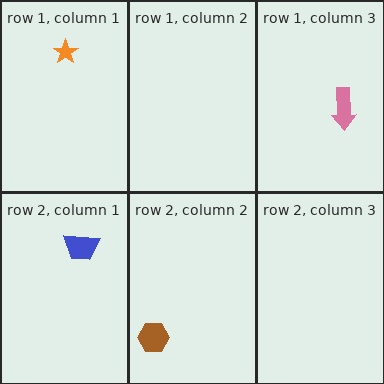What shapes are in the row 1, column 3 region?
The pink arrow.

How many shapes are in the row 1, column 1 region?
1.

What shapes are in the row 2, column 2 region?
The brown hexagon.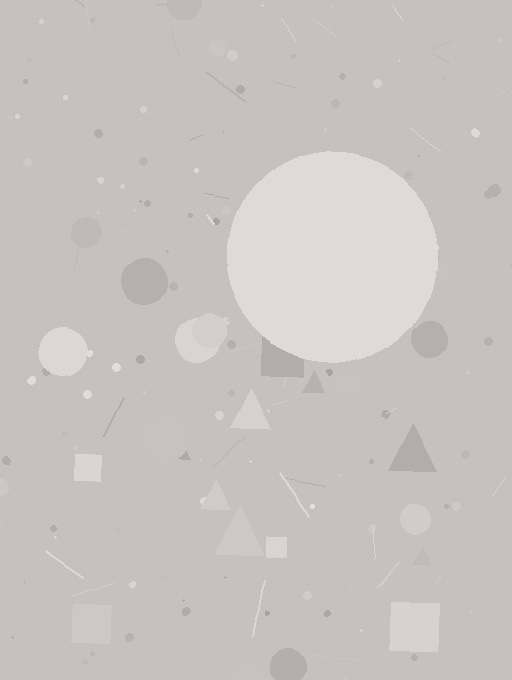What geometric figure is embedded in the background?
A circle is embedded in the background.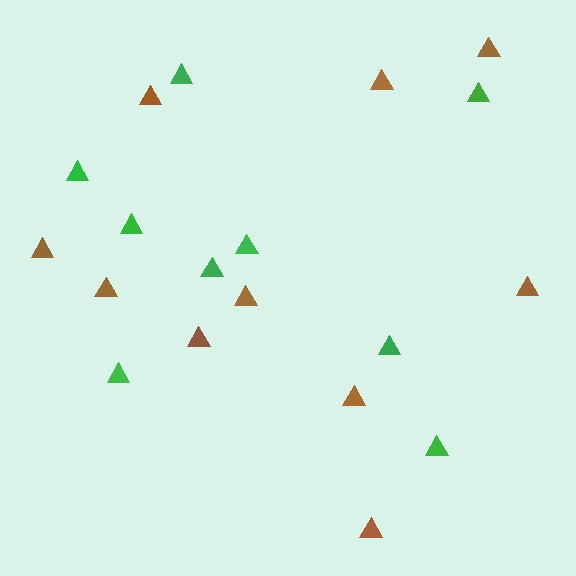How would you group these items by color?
There are 2 groups: one group of green triangles (9) and one group of brown triangles (10).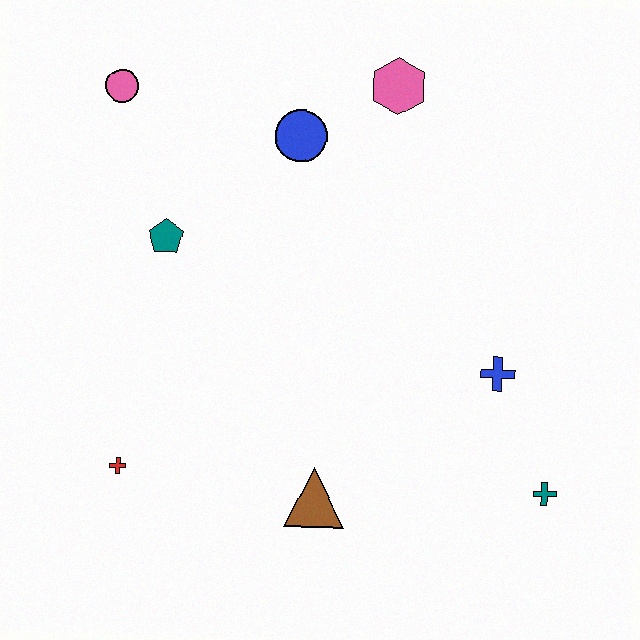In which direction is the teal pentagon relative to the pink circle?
The teal pentagon is below the pink circle.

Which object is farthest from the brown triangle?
The pink circle is farthest from the brown triangle.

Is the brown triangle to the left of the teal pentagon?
No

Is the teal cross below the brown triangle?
No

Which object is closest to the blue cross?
The teal cross is closest to the blue cross.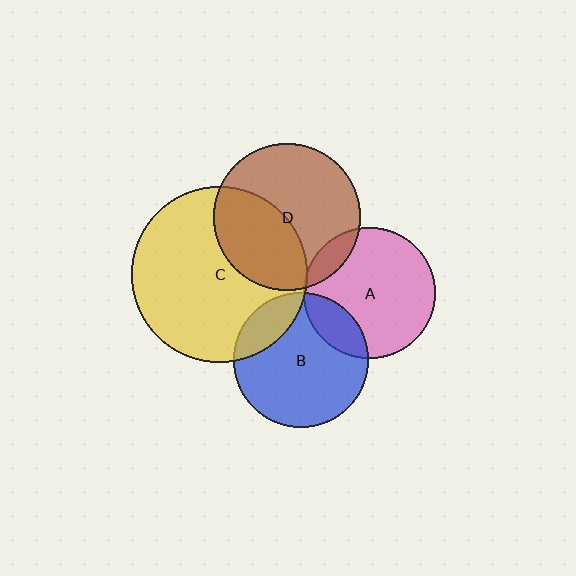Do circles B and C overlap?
Yes.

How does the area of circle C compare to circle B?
Approximately 1.7 times.